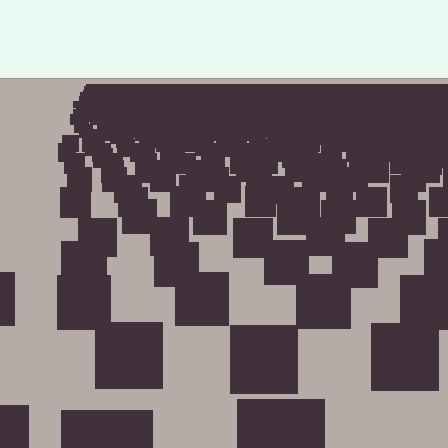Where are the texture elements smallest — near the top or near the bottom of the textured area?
Near the top.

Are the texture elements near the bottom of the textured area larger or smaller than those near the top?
Larger. Near the bottom, elements are closer to the viewer and appear at a bigger on-screen size.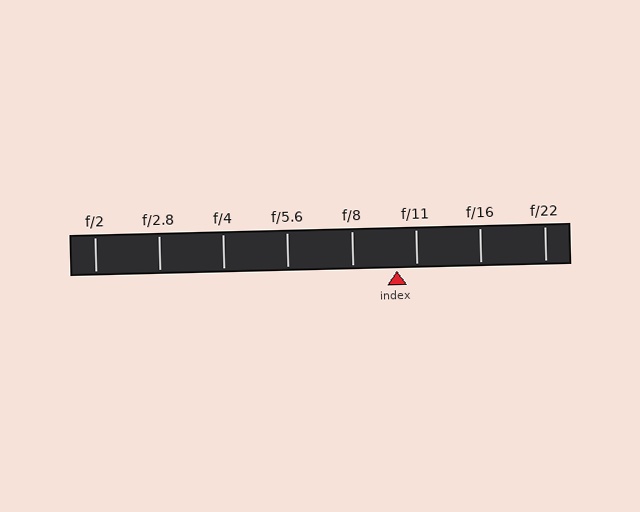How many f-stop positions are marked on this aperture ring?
There are 8 f-stop positions marked.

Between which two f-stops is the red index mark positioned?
The index mark is between f/8 and f/11.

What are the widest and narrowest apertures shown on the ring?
The widest aperture shown is f/2 and the narrowest is f/22.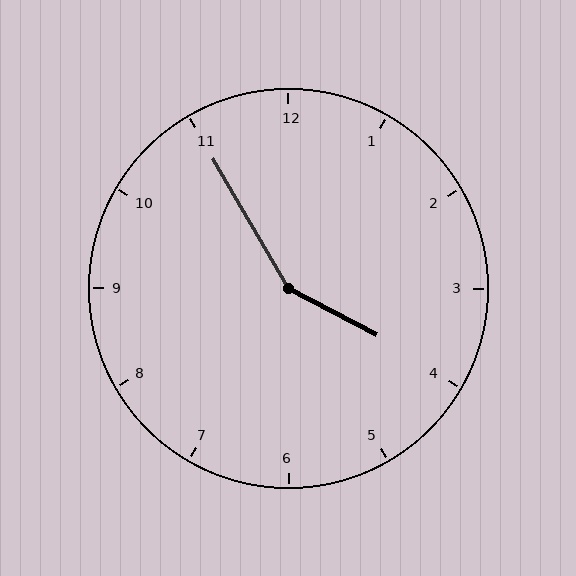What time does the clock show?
3:55.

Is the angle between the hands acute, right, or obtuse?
It is obtuse.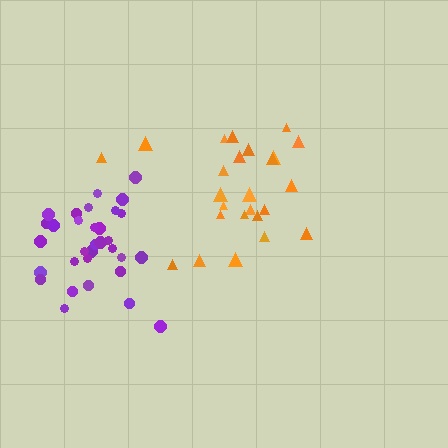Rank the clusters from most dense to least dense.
purple, orange.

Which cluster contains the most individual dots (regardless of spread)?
Purple (32).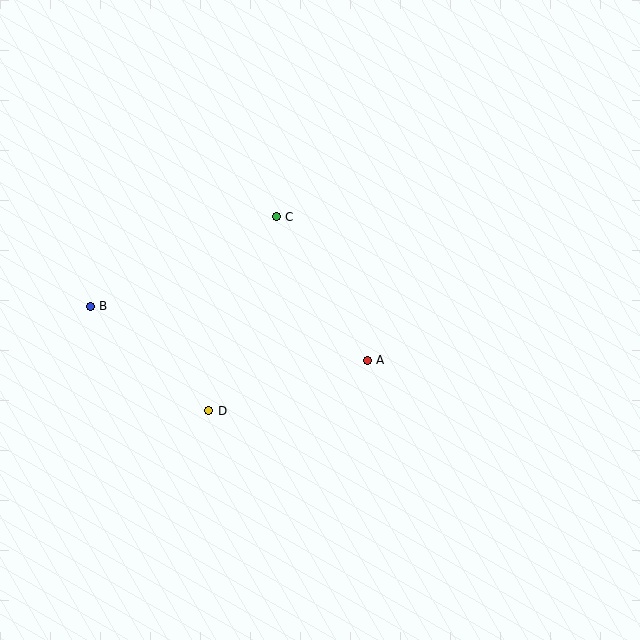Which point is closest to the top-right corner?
Point C is closest to the top-right corner.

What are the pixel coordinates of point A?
Point A is at (367, 360).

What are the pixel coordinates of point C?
Point C is at (276, 217).